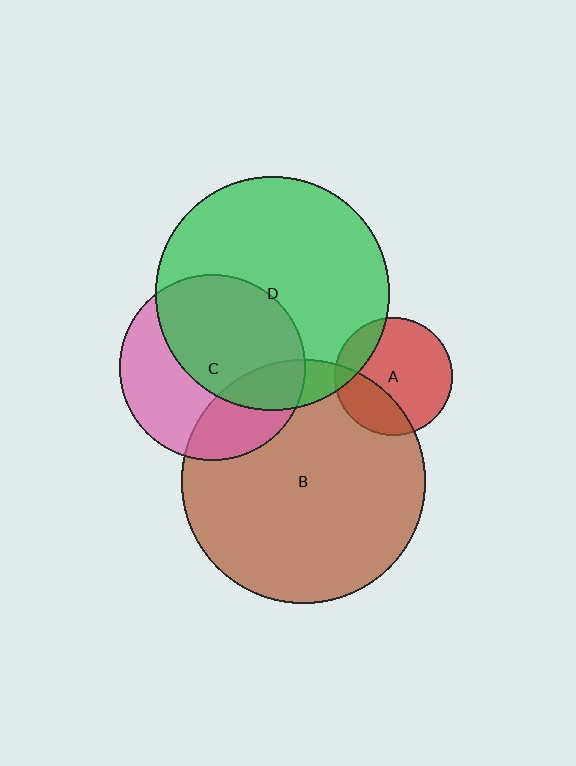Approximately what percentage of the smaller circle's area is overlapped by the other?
Approximately 10%.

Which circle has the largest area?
Circle B (brown).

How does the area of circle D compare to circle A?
Approximately 3.9 times.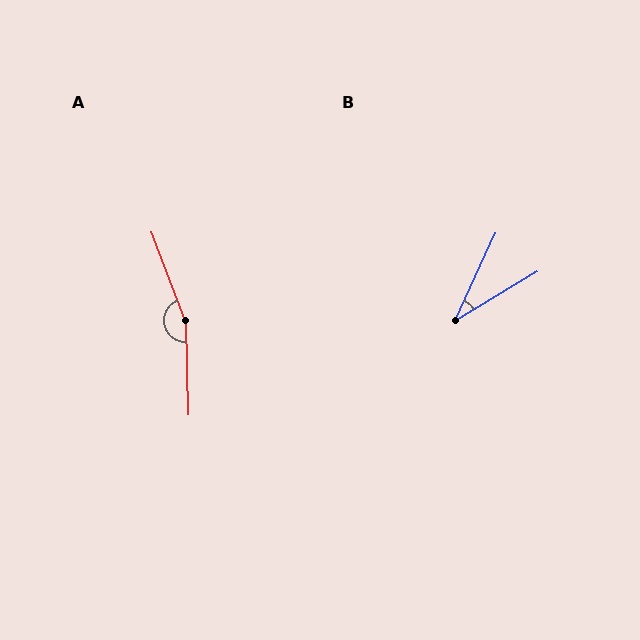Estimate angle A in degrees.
Approximately 161 degrees.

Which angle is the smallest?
B, at approximately 35 degrees.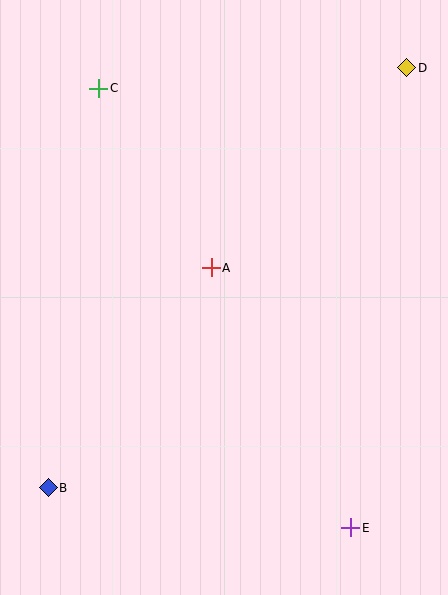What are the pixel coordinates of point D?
Point D is at (407, 68).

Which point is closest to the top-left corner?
Point C is closest to the top-left corner.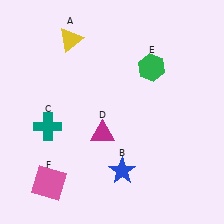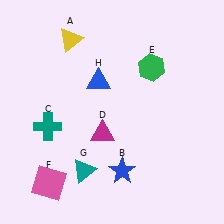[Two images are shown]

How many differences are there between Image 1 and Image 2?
There are 2 differences between the two images.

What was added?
A teal triangle (G), a blue triangle (H) were added in Image 2.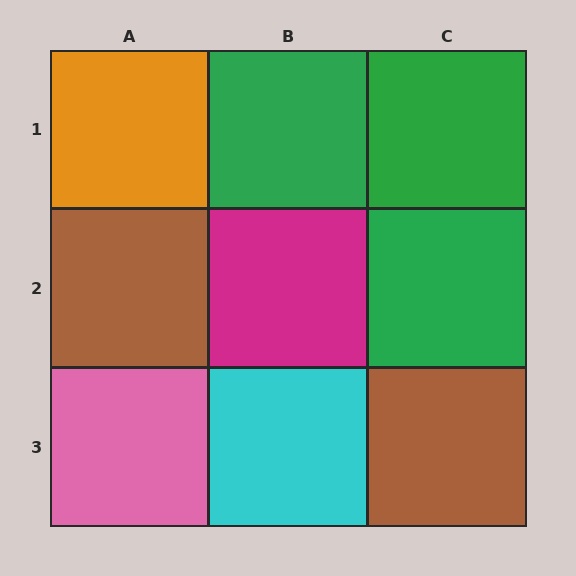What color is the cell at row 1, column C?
Green.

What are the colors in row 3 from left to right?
Pink, cyan, brown.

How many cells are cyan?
1 cell is cyan.